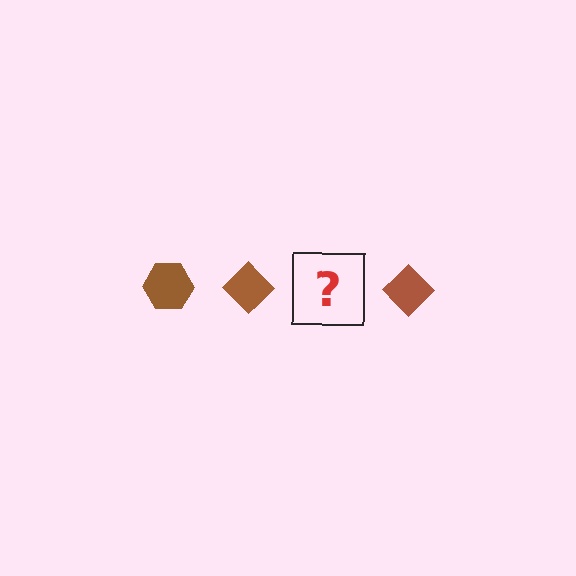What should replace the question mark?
The question mark should be replaced with a brown hexagon.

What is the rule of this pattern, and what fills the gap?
The rule is that the pattern cycles through hexagon, diamond shapes in brown. The gap should be filled with a brown hexagon.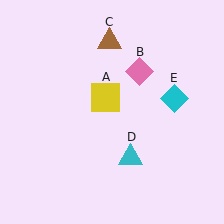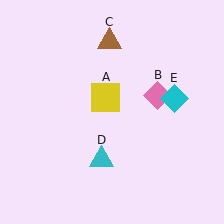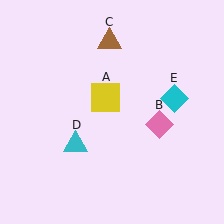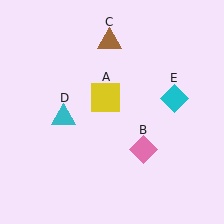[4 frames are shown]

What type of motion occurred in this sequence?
The pink diamond (object B), cyan triangle (object D) rotated clockwise around the center of the scene.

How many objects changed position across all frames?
2 objects changed position: pink diamond (object B), cyan triangle (object D).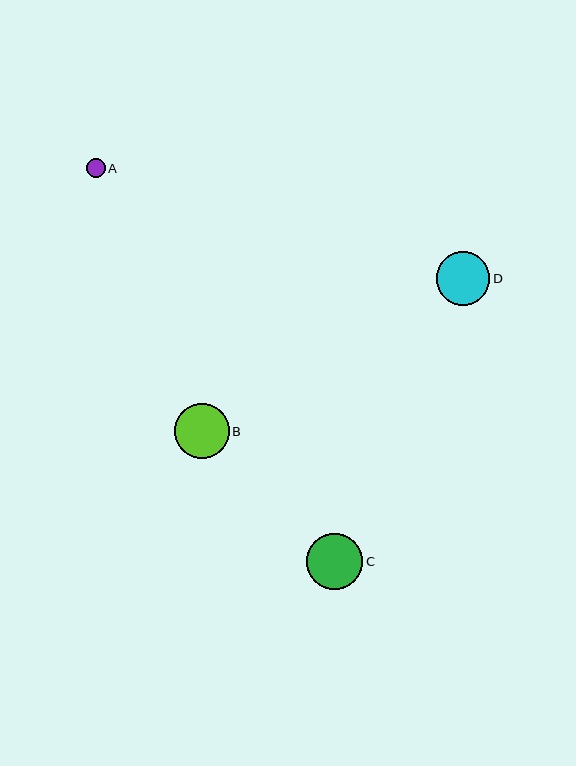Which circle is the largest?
Circle C is the largest with a size of approximately 56 pixels.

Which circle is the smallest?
Circle A is the smallest with a size of approximately 18 pixels.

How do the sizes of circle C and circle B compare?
Circle C and circle B are approximately the same size.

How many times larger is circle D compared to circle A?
Circle D is approximately 2.9 times the size of circle A.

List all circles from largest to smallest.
From largest to smallest: C, B, D, A.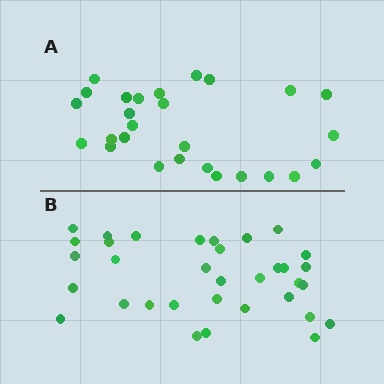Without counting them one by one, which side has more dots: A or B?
Region B (the bottom region) has more dots.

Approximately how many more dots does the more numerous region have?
Region B has roughly 8 or so more dots than region A.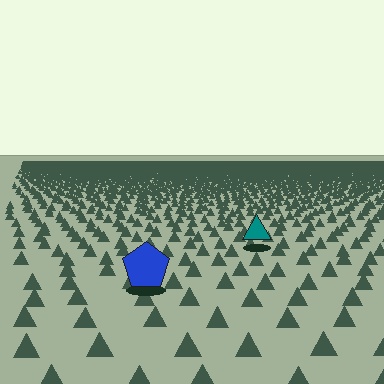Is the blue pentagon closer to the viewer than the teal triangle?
Yes. The blue pentagon is closer — you can tell from the texture gradient: the ground texture is coarser near it.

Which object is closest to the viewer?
The blue pentagon is closest. The texture marks near it are larger and more spread out.